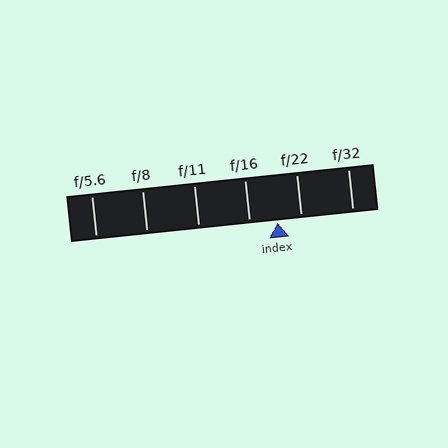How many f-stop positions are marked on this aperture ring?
There are 6 f-stop positions marked.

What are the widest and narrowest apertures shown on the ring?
The widest aperture shown is f/5.6 and the narrowest is f/32.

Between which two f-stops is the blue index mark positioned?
The index mark is between f/16 and f/22.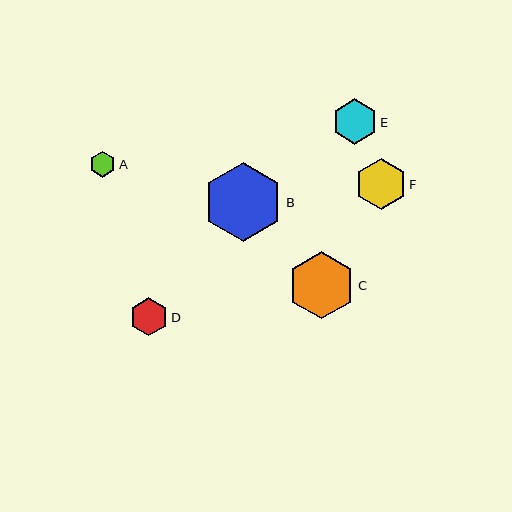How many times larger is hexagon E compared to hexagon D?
Hexagon E is approximately 1.2 times the size of hexagon D.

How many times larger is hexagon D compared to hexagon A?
Hexagon D is approximately 1.4 times the size of hexagon A.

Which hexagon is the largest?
Hexagon B is the largest with a size of approximately 79 pixels.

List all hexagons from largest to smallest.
From largest to smallest: B, C, F, E, D, A.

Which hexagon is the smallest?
Hexagon A is the smallest with a size of approximately 27 pixels.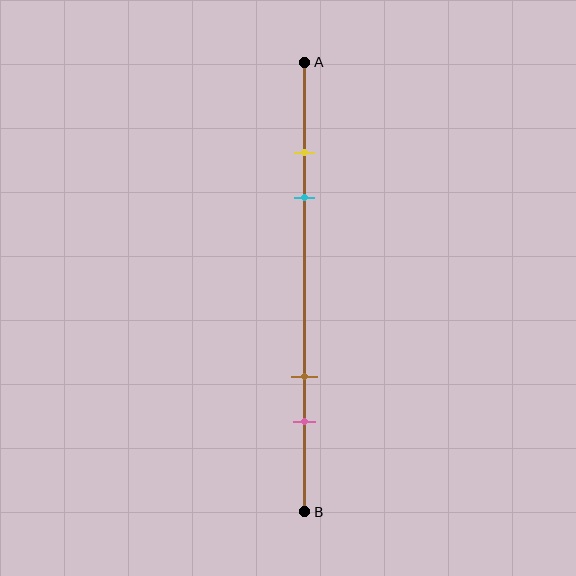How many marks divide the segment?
There are 4 marks dividing the segment.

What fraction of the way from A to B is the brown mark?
The brown mark is approximately 70% (0.7) of the way from A to B.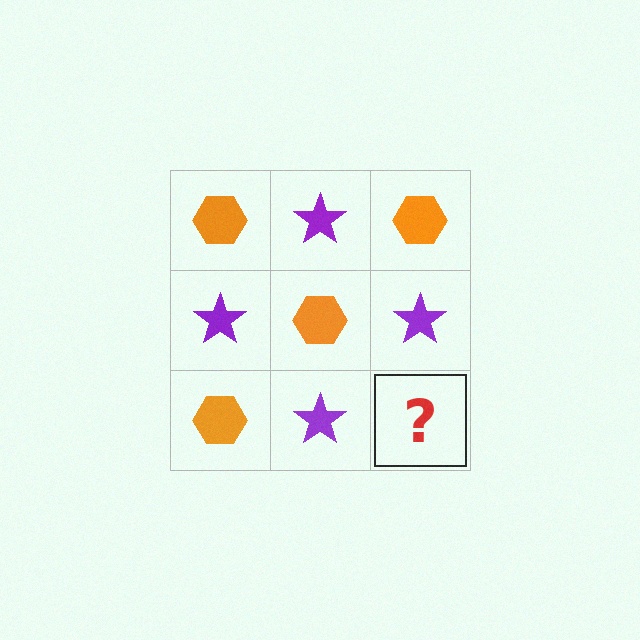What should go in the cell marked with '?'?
The missing cell should contain an orange hexagon.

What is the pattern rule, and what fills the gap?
The rule is that it alternates orange hexagon and purple star in a checkerboard pattern. The gap should be filled with an orange hexagon.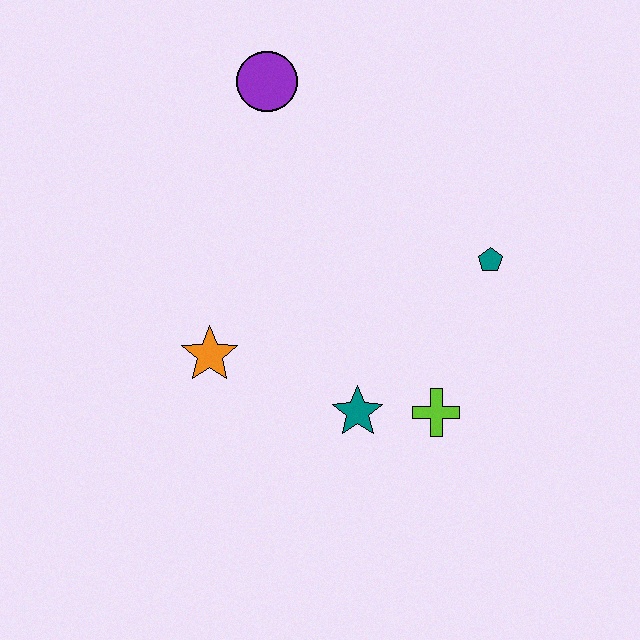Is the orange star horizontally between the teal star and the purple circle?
No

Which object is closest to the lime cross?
The teal star is closest to the lime cross.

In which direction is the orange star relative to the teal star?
The orange star is to the left of the teal star.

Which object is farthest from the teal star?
The purple circle is farthest from the teal star.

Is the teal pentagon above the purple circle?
No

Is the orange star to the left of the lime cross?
Yes